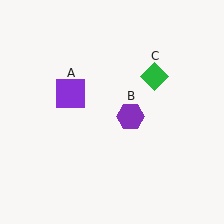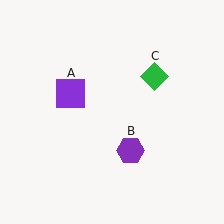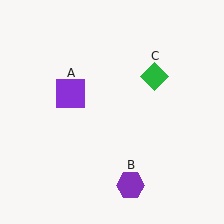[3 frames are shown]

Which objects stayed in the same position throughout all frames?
Purple square (object A) and green diamond (object C) remained stationary.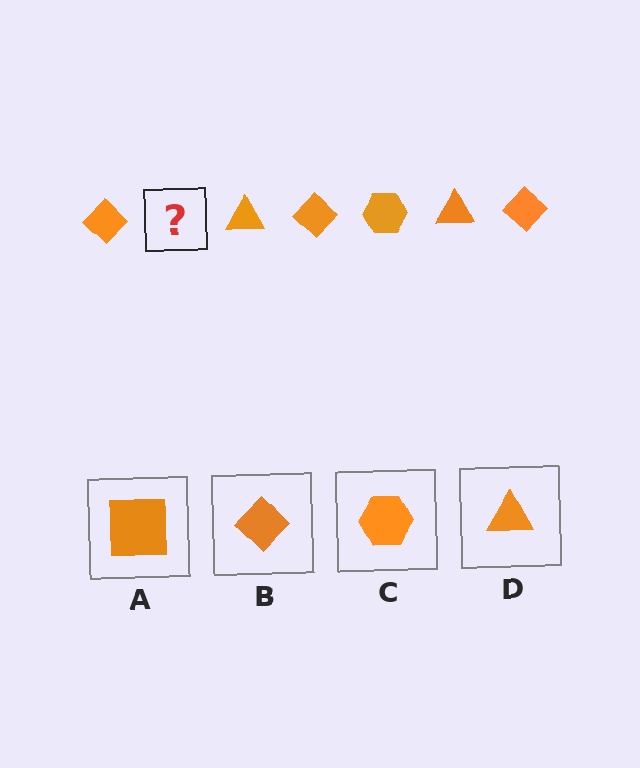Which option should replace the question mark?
Option C.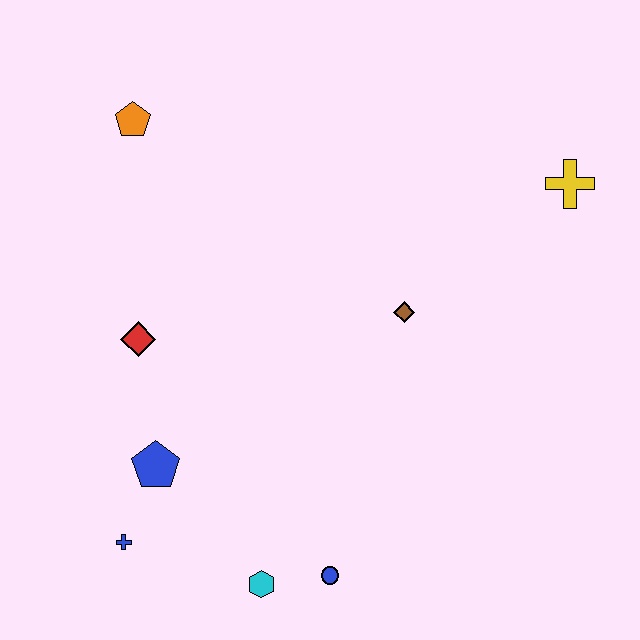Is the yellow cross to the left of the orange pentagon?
No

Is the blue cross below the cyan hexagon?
No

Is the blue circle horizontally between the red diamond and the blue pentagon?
No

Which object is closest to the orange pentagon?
The red diamond is closest to the orange pentagon.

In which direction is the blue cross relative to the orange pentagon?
The blue cross is below the orange pentagon.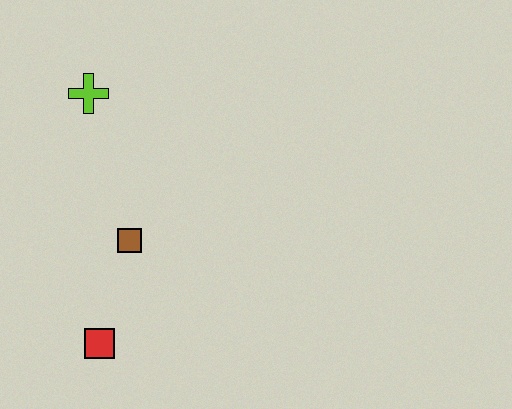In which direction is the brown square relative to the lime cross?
The brown square is below the lime cross.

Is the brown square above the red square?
Yes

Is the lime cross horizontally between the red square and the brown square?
No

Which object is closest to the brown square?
The red square is closest to the brown square.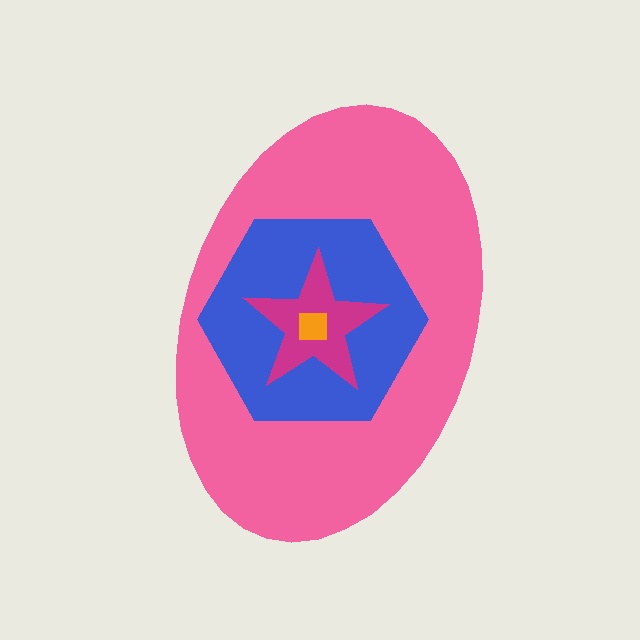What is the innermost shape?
The orange square.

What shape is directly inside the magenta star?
The orange square.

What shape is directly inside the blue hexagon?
The magenta star.